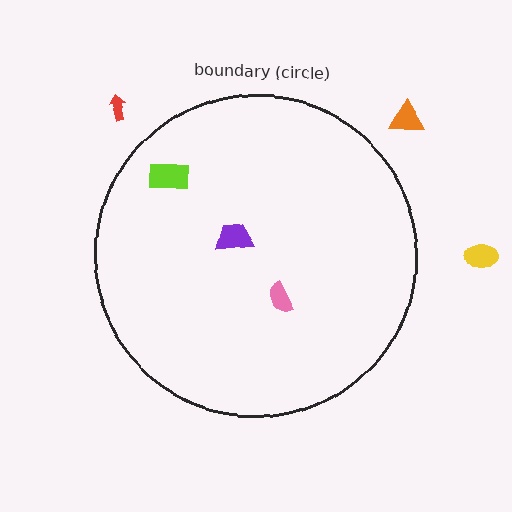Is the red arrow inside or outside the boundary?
Outside.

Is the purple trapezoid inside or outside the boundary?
Inside.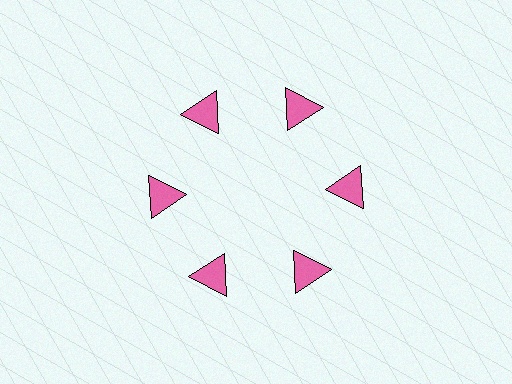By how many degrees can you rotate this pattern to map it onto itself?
The pattern maps onto itself every 60 degrees of rotation.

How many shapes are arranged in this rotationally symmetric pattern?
There are 6 shapes, arranged in 6 groups of 1.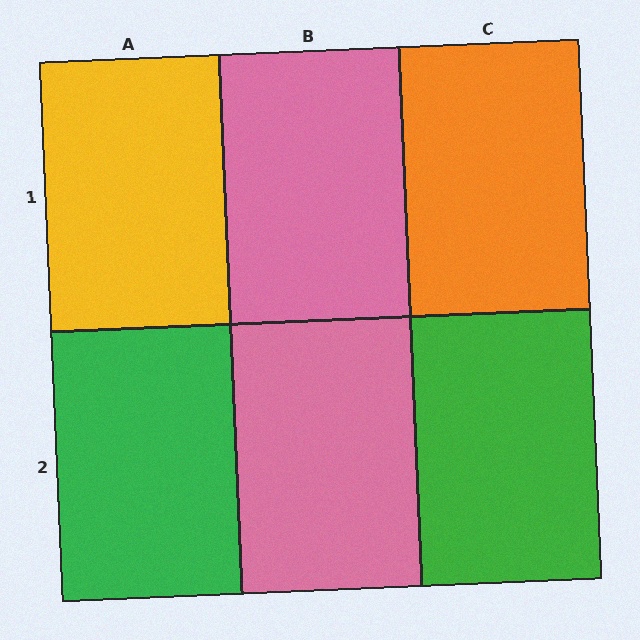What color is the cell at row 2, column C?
Green.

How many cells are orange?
1 cell is orange.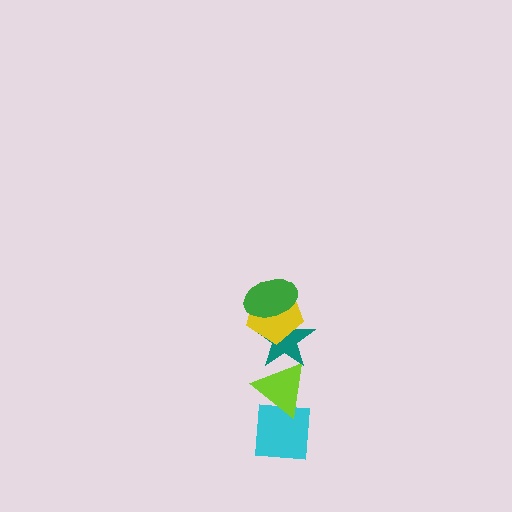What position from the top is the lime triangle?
The lime triangle is 4th from the top.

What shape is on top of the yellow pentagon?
The green ellipse is on top of the yellow pentagon.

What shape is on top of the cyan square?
The lime triangle is on top of the cyan square.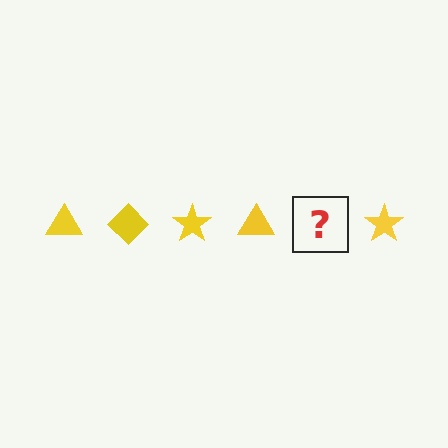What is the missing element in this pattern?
The missing element is a yellow diamond.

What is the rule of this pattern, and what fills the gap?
The rule is that the pattern cycles through triangle, diamond, star shapes in yellow. The gap should be filled with a yellow diamond.